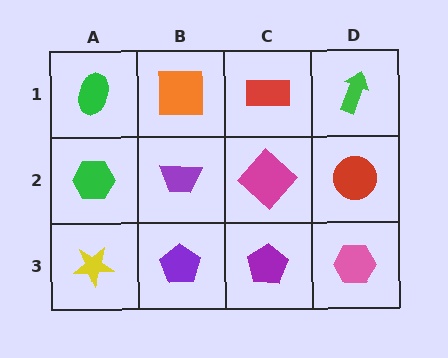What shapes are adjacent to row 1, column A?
A green hexagon (row 2, column A), an orange square (row 1, column B).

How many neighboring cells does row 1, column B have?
3.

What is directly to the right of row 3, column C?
A pink hexagon.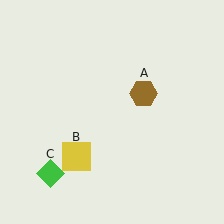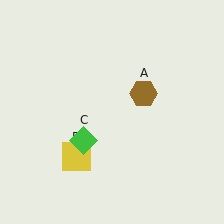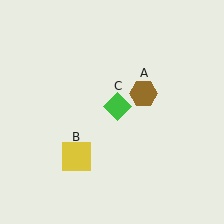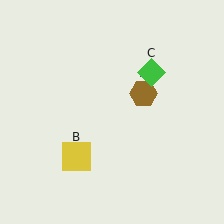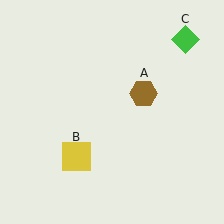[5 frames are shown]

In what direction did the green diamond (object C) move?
The green diamond (object C) moved up and to the right.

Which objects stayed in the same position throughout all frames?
Brown hexagon (object A) and yellow square (object B) remained stationary.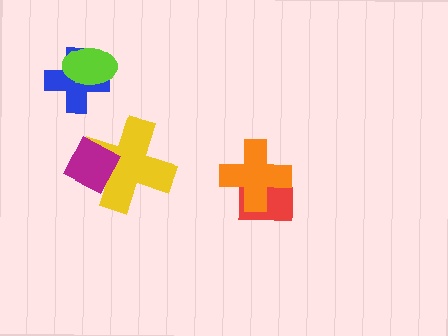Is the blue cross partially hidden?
Yes, it is partially covered by another shape.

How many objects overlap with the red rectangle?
1 object overlaps with the red rectangle.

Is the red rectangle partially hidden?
Yes, it is partially covered by another shape.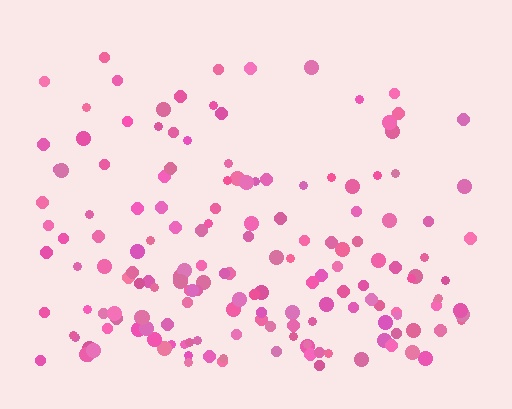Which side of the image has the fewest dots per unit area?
The top.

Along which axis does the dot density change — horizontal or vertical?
Vertical.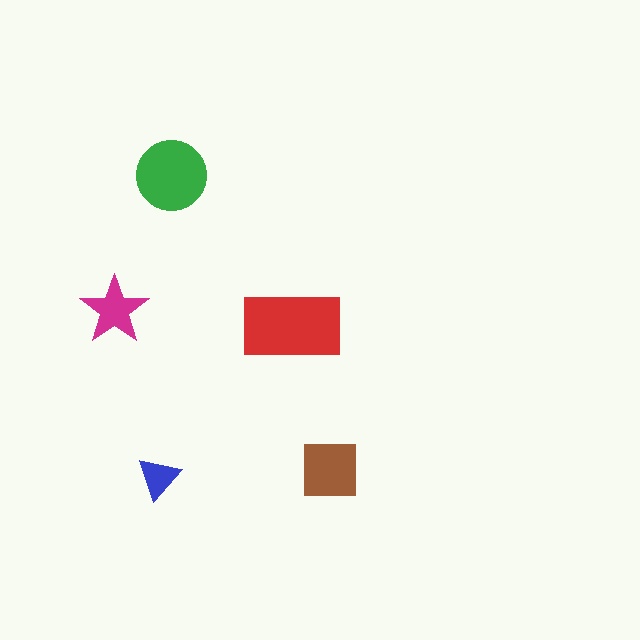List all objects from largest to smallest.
The red rectangle, the green circle, the brown square, the magenta star, the blue triangle.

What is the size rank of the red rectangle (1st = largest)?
1st.